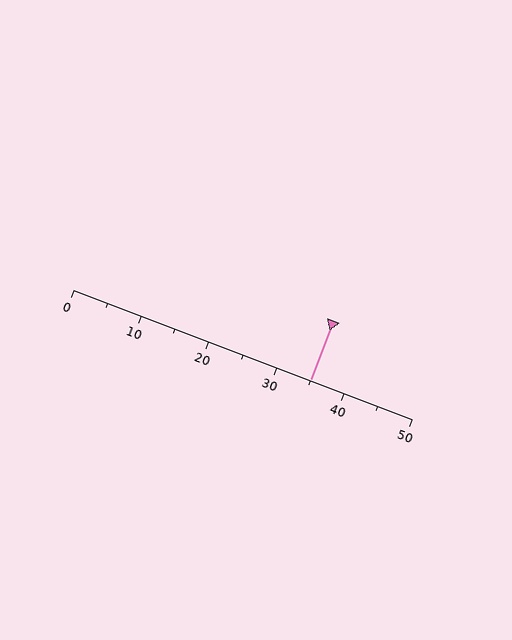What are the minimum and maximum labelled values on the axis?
The axis runs from 0 to 50.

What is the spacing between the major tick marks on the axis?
The major ticks are spaced 10 apart.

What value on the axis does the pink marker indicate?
The marker indicates approximately 35.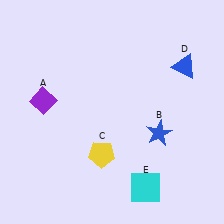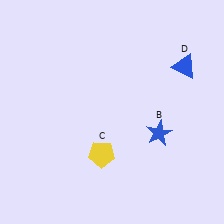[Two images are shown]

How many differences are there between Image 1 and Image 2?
There are 2 differences between the two images.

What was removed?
The cyan square (E), the purple diamond (A) were removed in Image 2.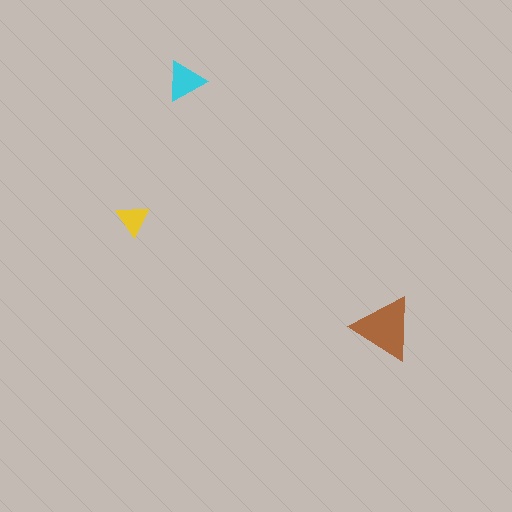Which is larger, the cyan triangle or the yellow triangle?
The cyan one.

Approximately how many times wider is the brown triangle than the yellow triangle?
About 2 times wider.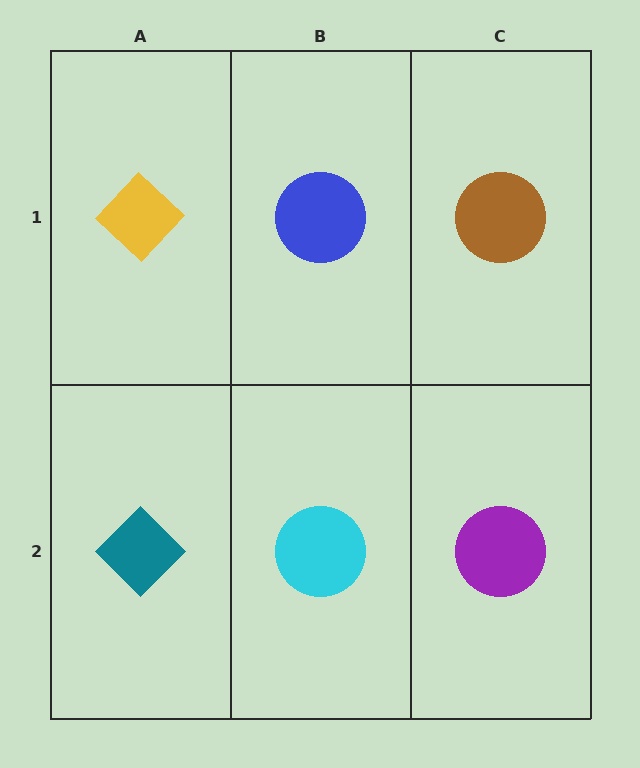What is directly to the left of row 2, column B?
A teal diamond.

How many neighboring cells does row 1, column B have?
3.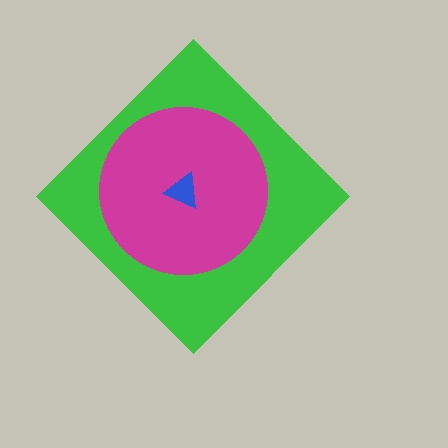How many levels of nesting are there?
3.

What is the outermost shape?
The green diamond.